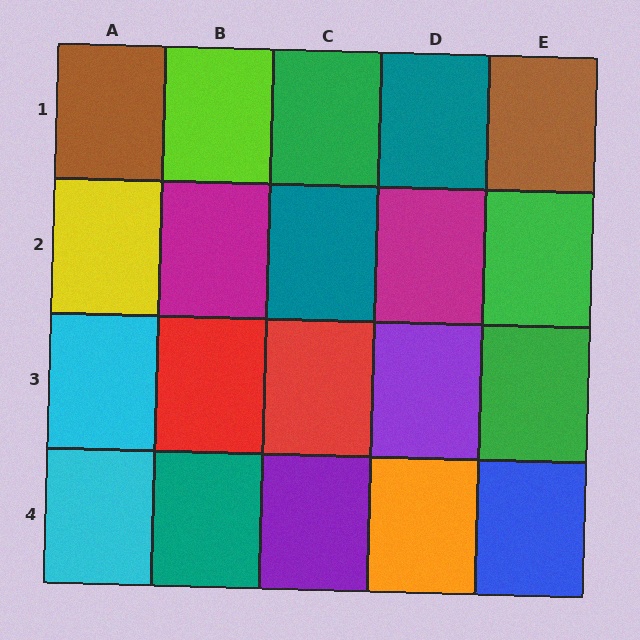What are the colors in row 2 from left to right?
Yellow, magenta, teal, magenta, green.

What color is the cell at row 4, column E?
Blue.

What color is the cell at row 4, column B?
Teal.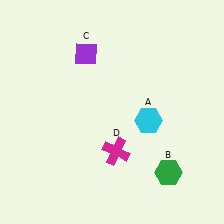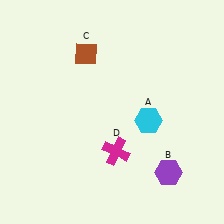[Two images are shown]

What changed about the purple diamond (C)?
In Image 1, C is purple. In Image 2, it changed to brown.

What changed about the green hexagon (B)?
In Image 1, B is green. In Image 2, it changed to purple.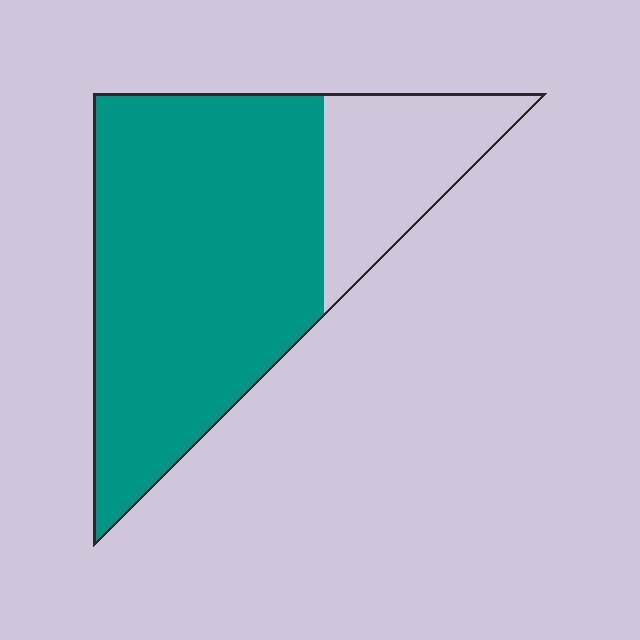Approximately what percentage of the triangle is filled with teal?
Approximately 75%.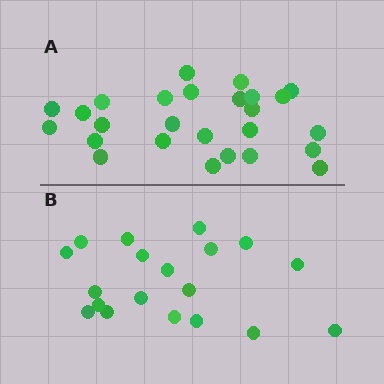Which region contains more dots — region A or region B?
Region A (the top region) has more dots.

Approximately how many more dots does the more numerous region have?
Region A has roughly 8 or so more dots than region B.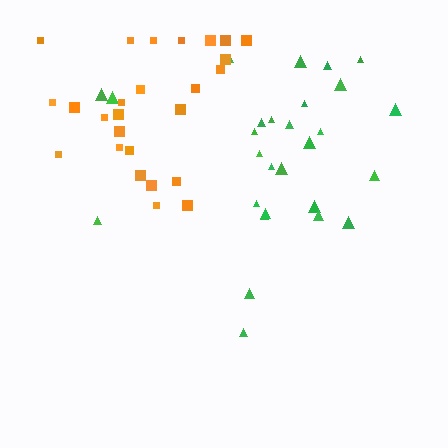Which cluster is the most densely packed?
Orange.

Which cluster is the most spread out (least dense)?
Green.